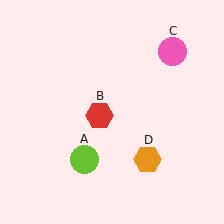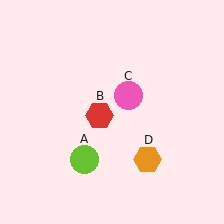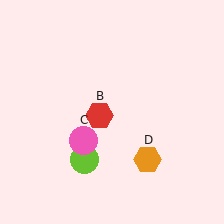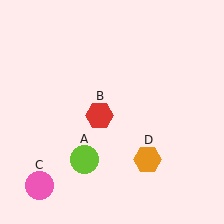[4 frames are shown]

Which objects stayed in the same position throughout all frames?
Lime circle (object A) and red hexagon (object B) and orange hexagon (object D) remained stationary.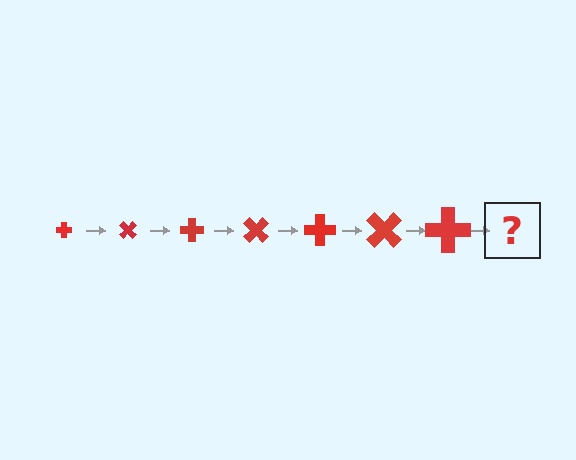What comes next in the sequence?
The next element should be a cross, larger than the previous one and rotated 315 degrees from the start.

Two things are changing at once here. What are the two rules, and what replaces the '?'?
The two rules are that the cross grows larger each step and it rotates 45 degrees each step. The '?' should be a cross, larger than the previous one and rotated 315 degrees from the start.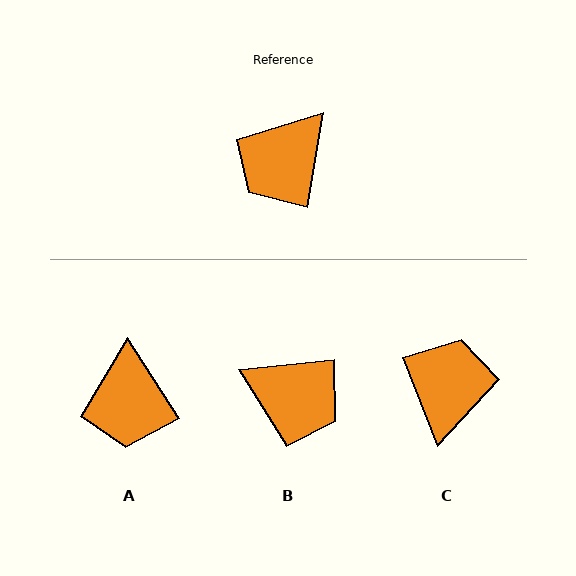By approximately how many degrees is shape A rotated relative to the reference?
Approximately 43 degrees counter-clockwise.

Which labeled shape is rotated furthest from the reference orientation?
C, about 149 degrees away.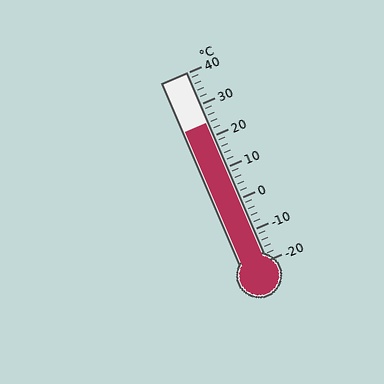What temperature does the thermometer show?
The thermometer shows approximately 24°C.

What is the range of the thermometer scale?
The thermometer scale ranges from -20°C to 40°C.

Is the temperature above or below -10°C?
The temperature is above -10°C.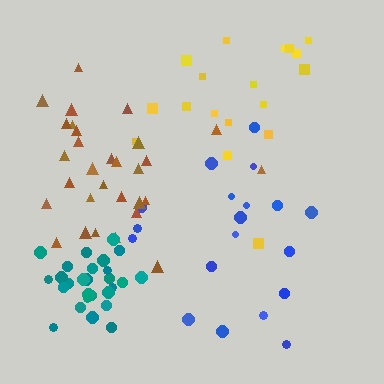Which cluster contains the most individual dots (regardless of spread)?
Brown (31).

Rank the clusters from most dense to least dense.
teal, brown, yellow, blue.